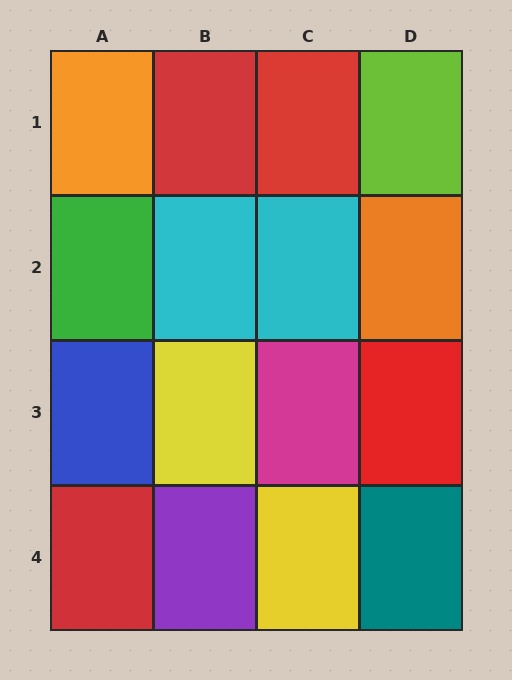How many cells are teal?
1 cell is teal.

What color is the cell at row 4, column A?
Red.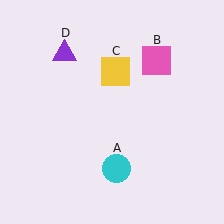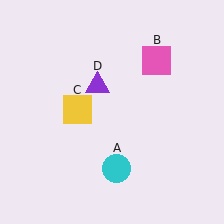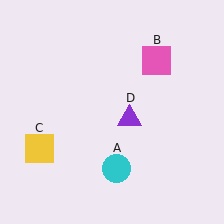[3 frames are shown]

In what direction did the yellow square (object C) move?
The yellow square (object C) moved down and to the left.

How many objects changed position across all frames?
2 objects changed position: yellow square (object C), purple triangle (object D).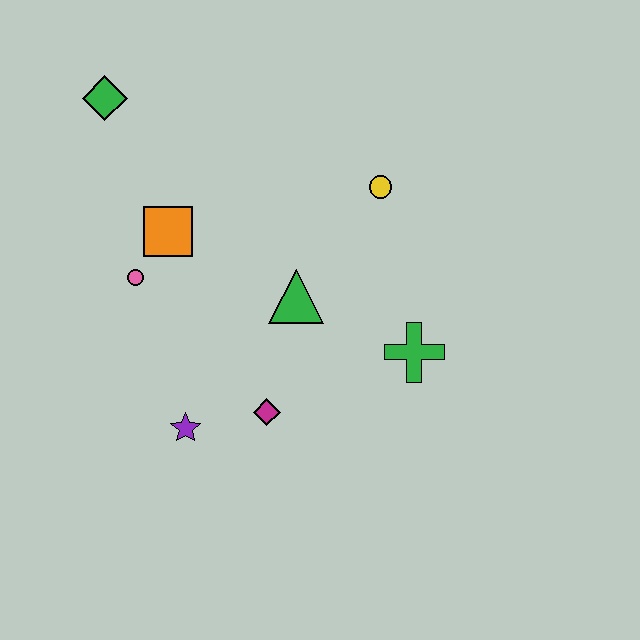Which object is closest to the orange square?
The pink circle is closest to the orange square.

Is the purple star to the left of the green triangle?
Yes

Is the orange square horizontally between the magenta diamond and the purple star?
No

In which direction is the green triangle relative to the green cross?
The green triangle is to the left of the green cross.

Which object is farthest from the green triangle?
The green diamond is farthest from the green triangle.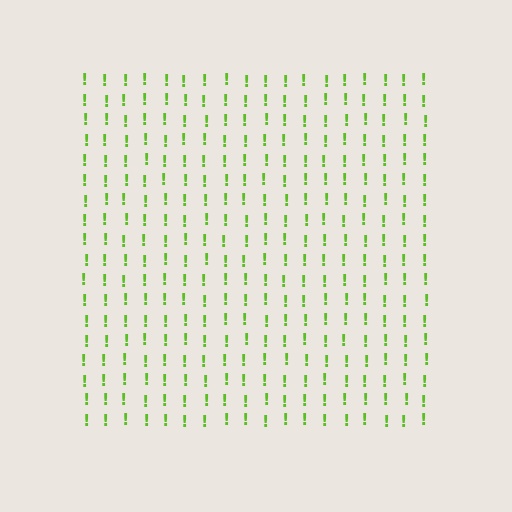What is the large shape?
The large shape is a square.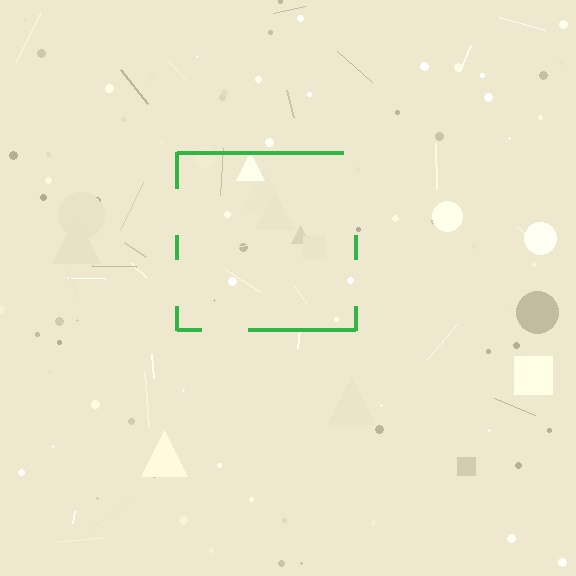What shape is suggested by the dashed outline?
The dashed outline suggests a square.